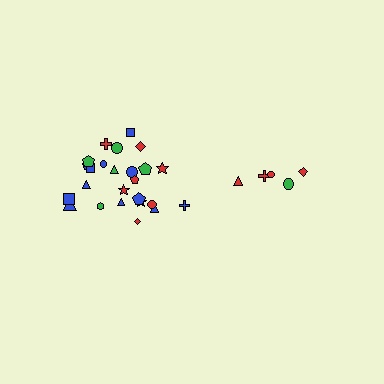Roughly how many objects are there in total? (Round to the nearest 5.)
Roughly 30 objects in total.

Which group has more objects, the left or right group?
The left group.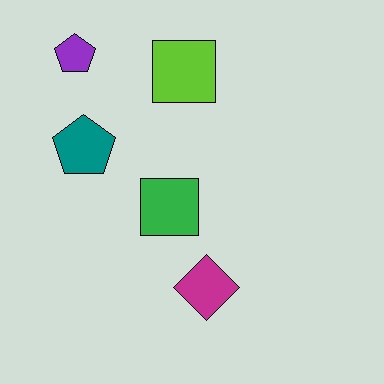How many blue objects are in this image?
There are no blue objects.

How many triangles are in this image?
There are no triangles.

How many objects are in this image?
There are 5 objects.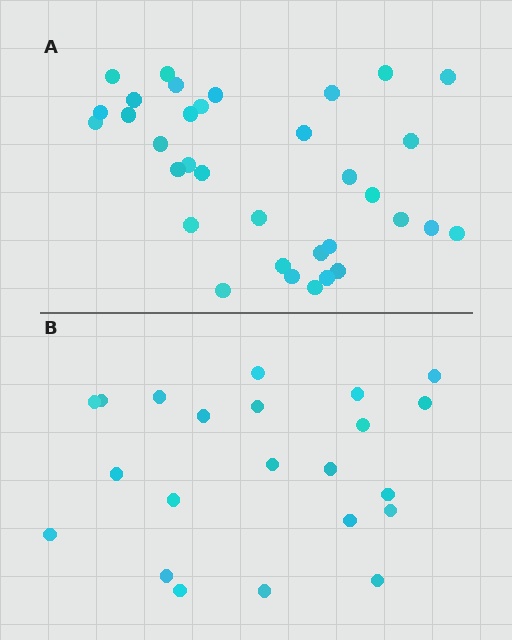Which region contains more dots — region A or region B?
Region A (the top region) has more dots.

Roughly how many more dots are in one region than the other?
Region A has roughly 12 or so more dots than region B.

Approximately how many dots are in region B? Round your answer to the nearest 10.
About 20 dots. (The exact count is 22, which rounds to 20.)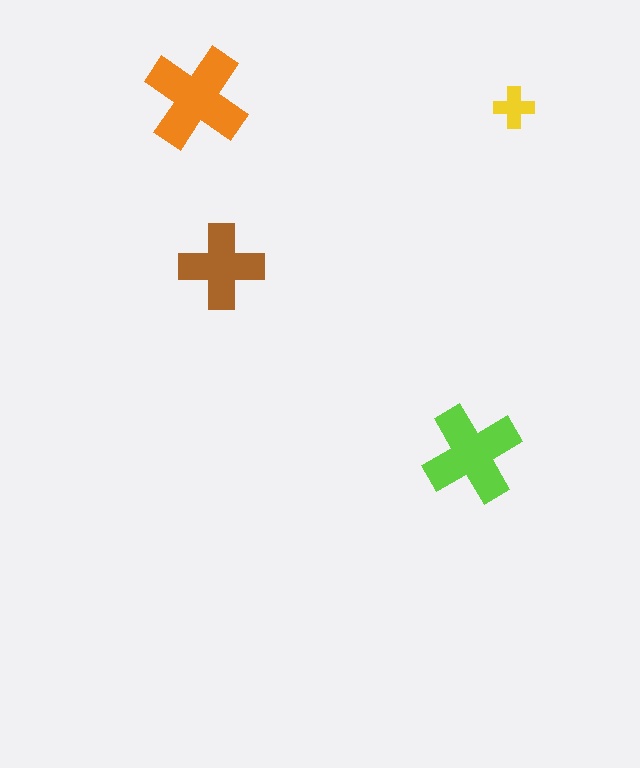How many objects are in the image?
There are 4 objects in the image.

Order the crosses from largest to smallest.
the orange one, the lime one, the brown one, the yellow one.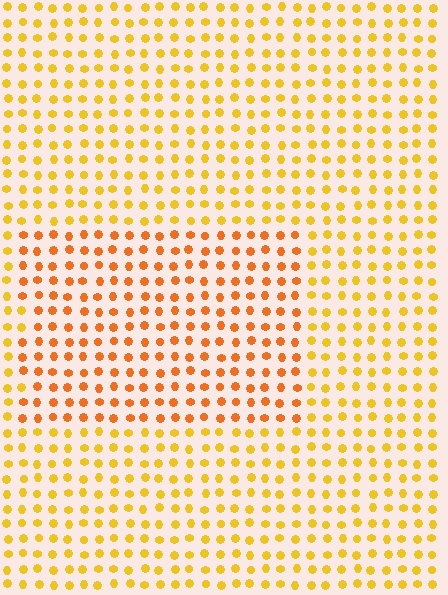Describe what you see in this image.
The image is filled with small yellow elements in a uniform arrangement. A rectangle-shaped region is visible where the elements are tinted to a slightly different hue, forming a subtle color boundary.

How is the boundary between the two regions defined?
The boundary is defined purely by a slight shift in hue (about 26 degrees). Spacing, size, and orientation are identical on both sides.